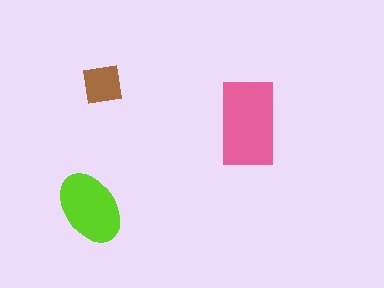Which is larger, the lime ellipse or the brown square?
The lime ellipse.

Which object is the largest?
The pink rectangle.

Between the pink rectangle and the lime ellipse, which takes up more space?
The pink rectangle.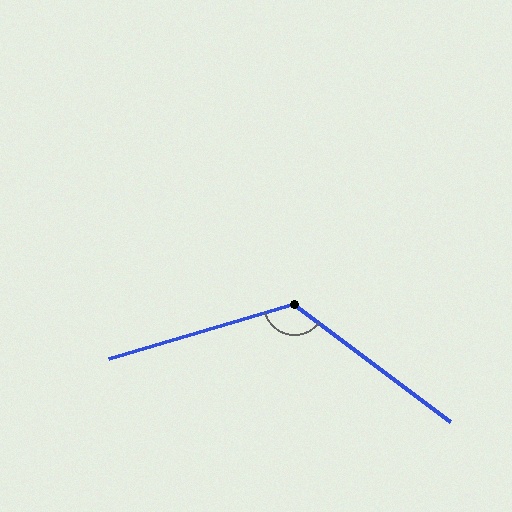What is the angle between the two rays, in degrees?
Approximately 127 degrees.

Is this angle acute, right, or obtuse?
It is obtuse.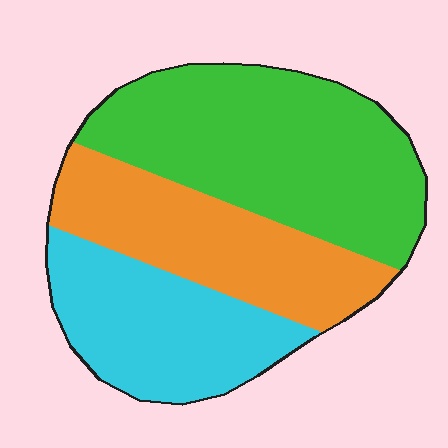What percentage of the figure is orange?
Orange covers around 30% of the figure.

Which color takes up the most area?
Green, at roughly 45%.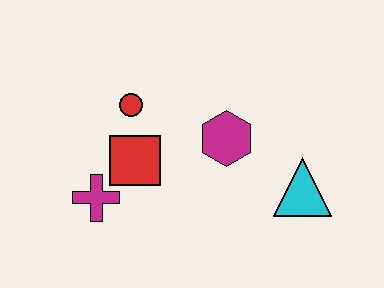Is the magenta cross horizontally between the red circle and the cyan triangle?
No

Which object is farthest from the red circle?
The cyan triangle is farthest from the red circle.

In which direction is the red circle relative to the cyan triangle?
The red circle is to the left of the cyan triangle.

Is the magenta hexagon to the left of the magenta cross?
No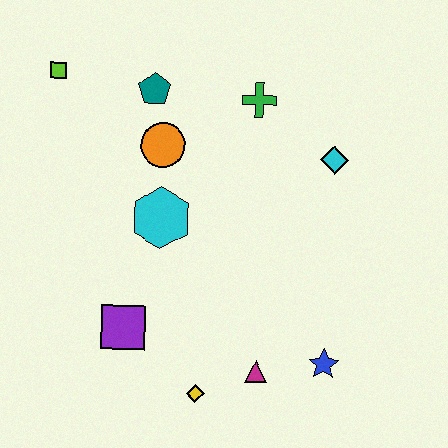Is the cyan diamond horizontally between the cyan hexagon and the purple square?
No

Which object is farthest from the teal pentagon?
The blue star is farthest from the teal pentagon.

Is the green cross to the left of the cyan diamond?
Yes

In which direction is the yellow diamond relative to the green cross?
The yellow diamond is below the green cross.